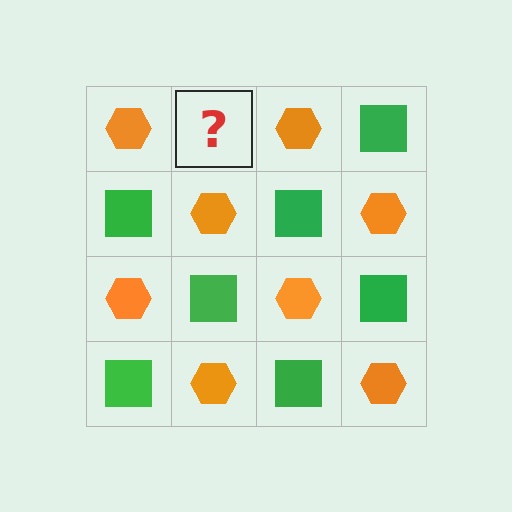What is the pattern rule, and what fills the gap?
The rule is that it alternates orange hexagon and green square in a checkerboard pattern. The gap should be filled with a green square.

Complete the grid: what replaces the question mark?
The question mark should be replaced with a green square.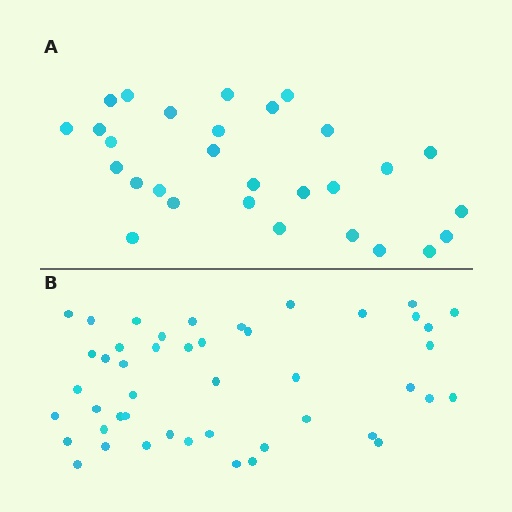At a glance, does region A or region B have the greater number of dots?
Region B (the bottom region) has more dots.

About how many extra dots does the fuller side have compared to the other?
Region B has approximately 15 more dots than region A.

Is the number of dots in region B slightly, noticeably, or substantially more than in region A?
Region B has substantially more. The ratio is roughly 1.6 to 1.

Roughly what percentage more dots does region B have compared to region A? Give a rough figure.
About 60% more.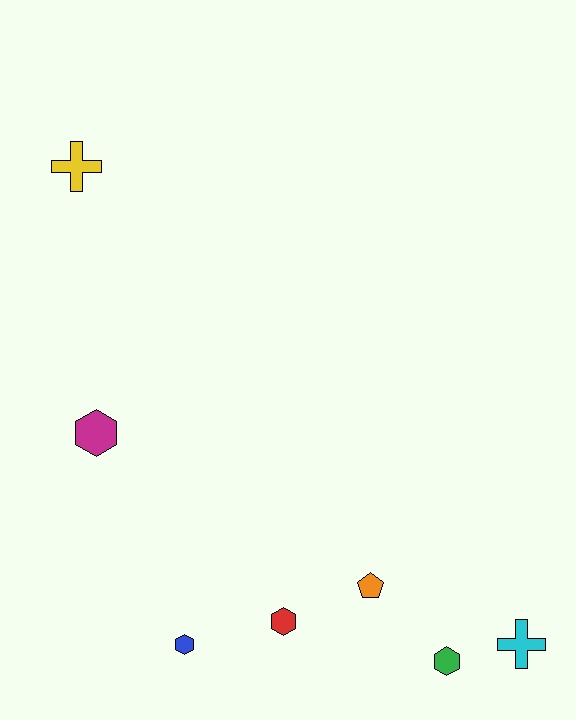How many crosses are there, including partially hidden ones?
There are 2 crosses.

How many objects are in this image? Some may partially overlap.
There are 7 objects.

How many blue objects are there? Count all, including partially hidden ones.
There is 1 blue object.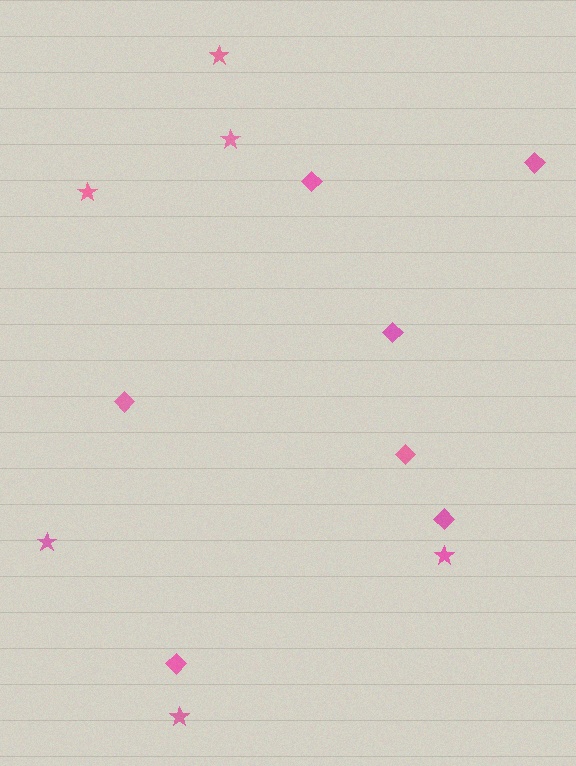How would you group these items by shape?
There are 2 groups: one group of diamonds (7) and one group of stars (6).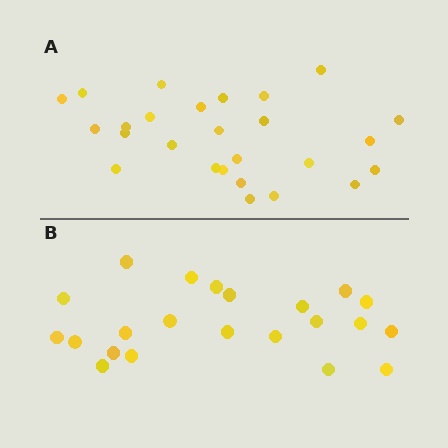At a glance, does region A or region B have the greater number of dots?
Region A (the top region) has more dots.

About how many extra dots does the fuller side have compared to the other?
Region A has about 4 more dots than region B.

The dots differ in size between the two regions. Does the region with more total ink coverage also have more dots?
No. Region B has more total ink coverage because its dots are larger, but region A actually contains more individual dots. Total area can be misleading — the number of items is what matters here.